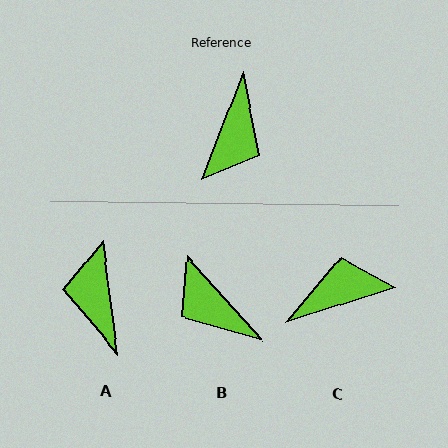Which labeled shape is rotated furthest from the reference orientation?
A, about 151 degrees away.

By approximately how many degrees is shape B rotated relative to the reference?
Approximately 117 degrees clockwise.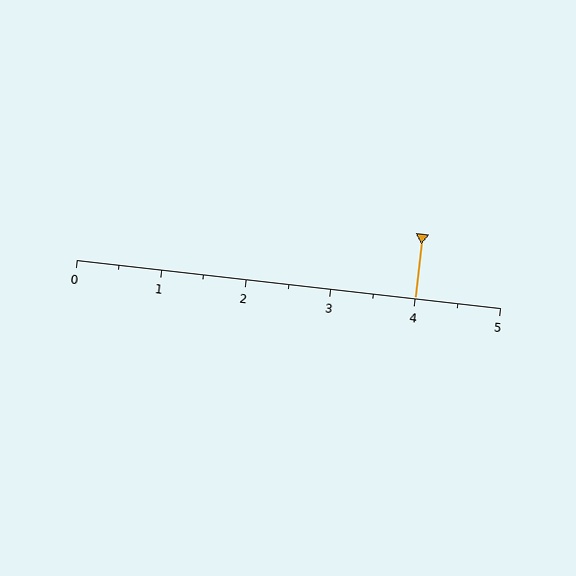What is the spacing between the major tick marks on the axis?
The major ticks are spaced 1 apart.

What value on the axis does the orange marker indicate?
The marker indicates approximately 4.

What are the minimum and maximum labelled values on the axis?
The axis runs from 0 to 5.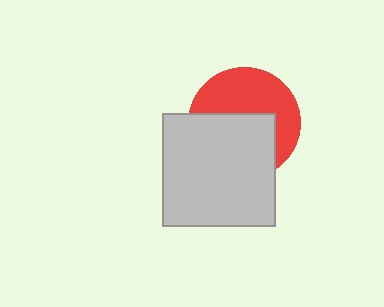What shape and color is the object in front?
The object in front is a light gray square.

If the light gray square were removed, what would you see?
You would see the complete red circle.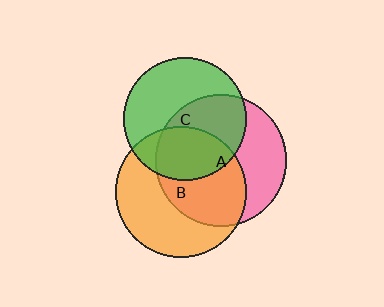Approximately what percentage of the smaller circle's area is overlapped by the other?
Approximately 35%.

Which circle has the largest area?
Circle A (pink).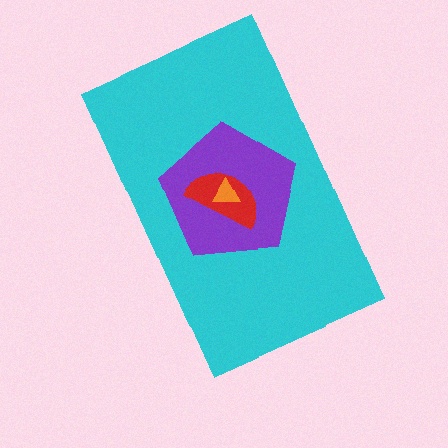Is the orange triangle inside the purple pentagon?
Yes.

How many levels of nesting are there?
4.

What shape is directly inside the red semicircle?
The orange triangle.